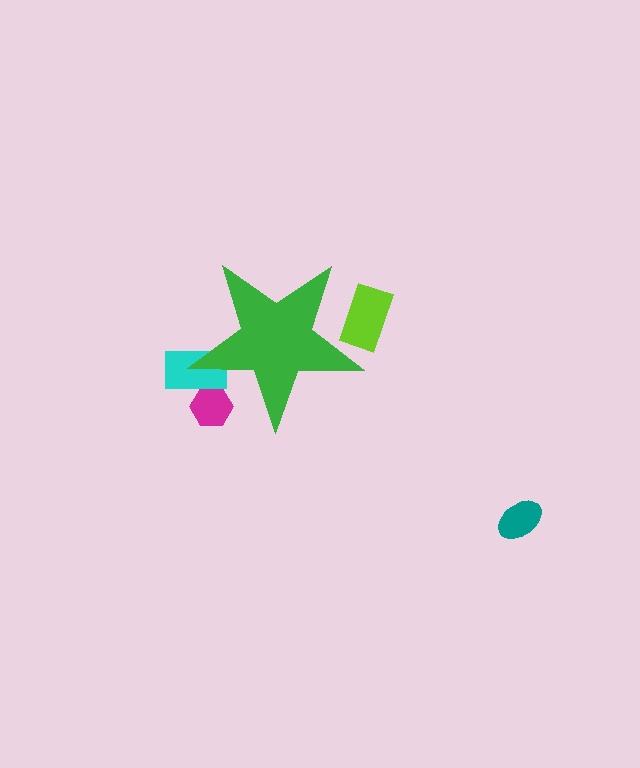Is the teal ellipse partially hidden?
No, the teal ellipse is fully visible.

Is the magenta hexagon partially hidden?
Yes, the magenta hexagon is partially hidden behind the green star.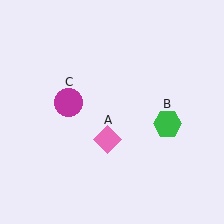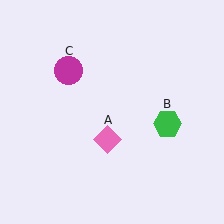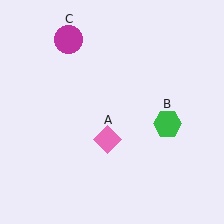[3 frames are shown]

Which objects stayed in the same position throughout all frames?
Pink diamond (object A) and green hexagon (object B) remained stationary.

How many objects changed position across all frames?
1 object changed position: magenta circle (object C).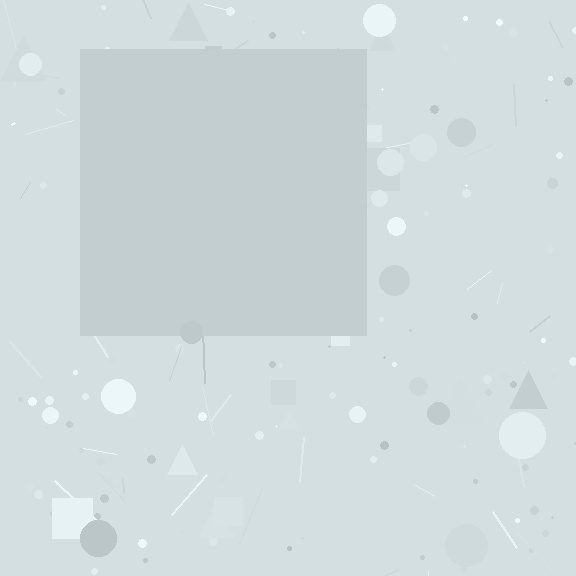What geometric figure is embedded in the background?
A square is embedded in the background.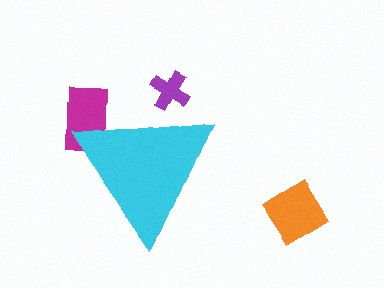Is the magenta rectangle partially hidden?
Yes, the magenta rectangle is partially hidden behind the cyan triangle.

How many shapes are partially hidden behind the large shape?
2 shapes are partially hidden.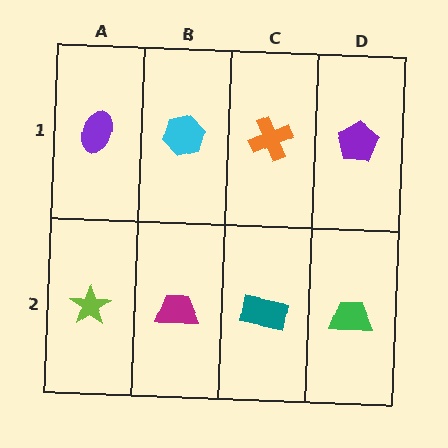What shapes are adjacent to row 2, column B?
A cyan hexagon (row 1, column B), a lime star (row 2, column A), a teal rectangle (row 2, column C).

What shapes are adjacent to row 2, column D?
A purple pentagon (row 1, column D), a teal rectangle (row 2, column C).